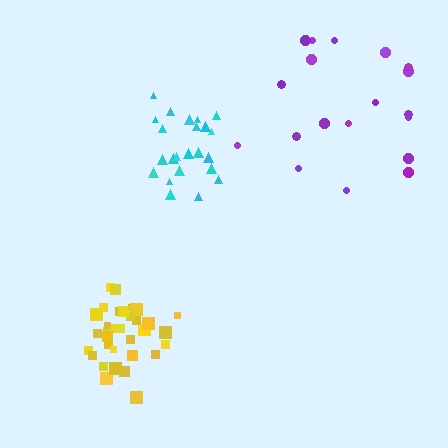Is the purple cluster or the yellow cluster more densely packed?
Yellow.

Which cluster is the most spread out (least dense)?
Purple.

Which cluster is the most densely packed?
Yellow.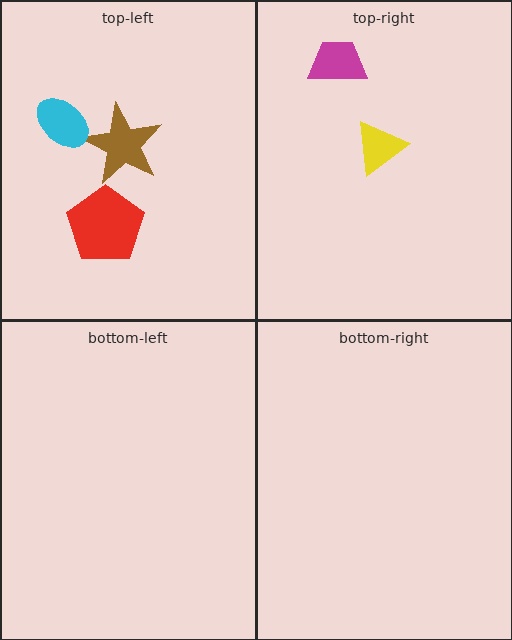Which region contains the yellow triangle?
The top-right region.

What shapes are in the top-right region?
The yellow triangle, the magenta trapezoid.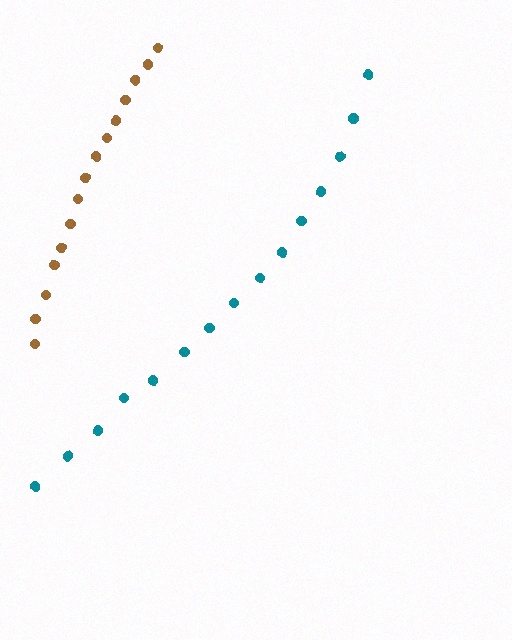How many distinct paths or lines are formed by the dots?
There are 2 distinct paths.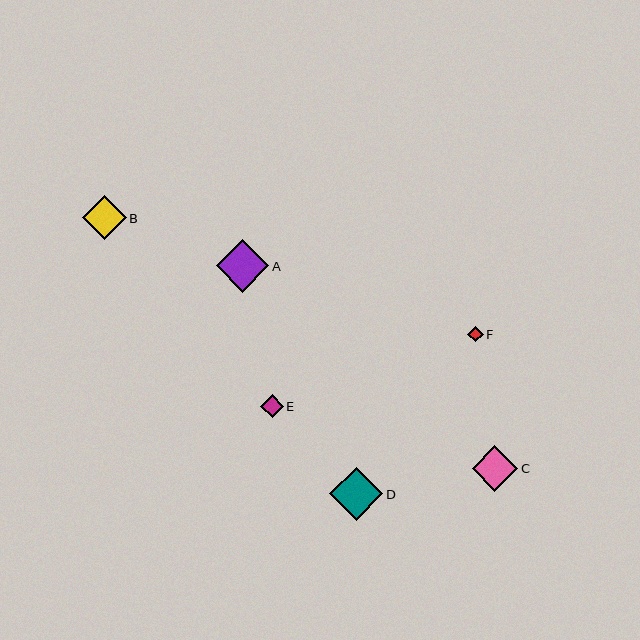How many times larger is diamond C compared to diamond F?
Diamond C is approximately 3.0 times the size of diamond F.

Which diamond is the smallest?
Diamond F is the smallest with a size of approximately 15 pixels.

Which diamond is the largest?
Diamond D is the largest with a size of approximately 53 pixels.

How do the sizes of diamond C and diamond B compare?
Diamond C and diamond B are approximately the same size.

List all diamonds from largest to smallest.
From largest to smallest: D, A, C, B, E, F.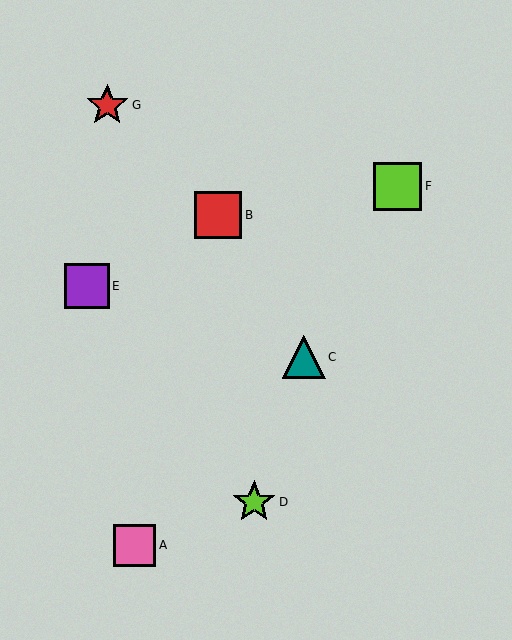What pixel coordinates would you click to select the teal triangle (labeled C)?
Click at (304, 357) to select the teal triangle C.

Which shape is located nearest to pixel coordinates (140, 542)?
The pink square (labeled A) at (135, 545) is nearest to that location.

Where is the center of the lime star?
The center of the lime star is at (254, 502).